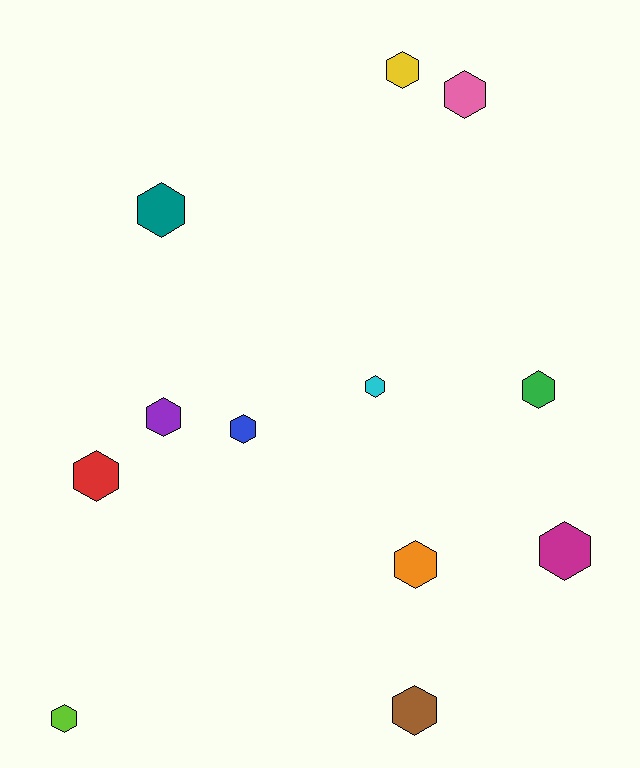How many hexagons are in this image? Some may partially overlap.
There are 12 hexagons.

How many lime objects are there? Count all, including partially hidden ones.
There is 1 lime object.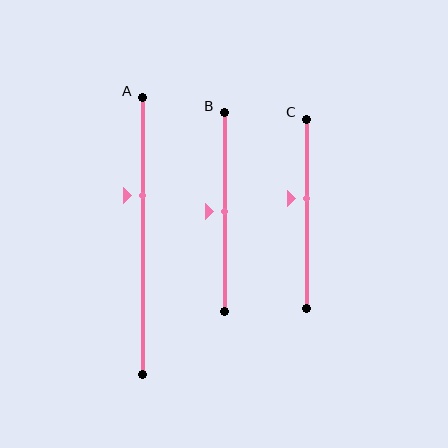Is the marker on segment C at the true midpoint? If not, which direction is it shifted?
No, the marker on segment C is shifted upward by about 8% of the segment length.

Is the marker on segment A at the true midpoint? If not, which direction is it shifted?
No, the marker on segment A is shifted upward by about 15% of the segment length.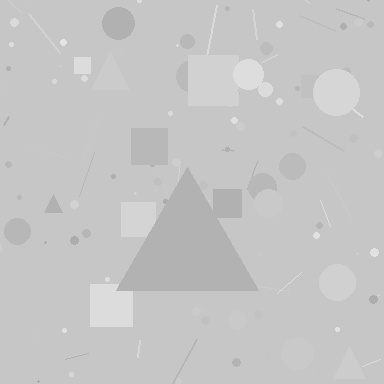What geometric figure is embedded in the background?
A triangle is embedded in the background.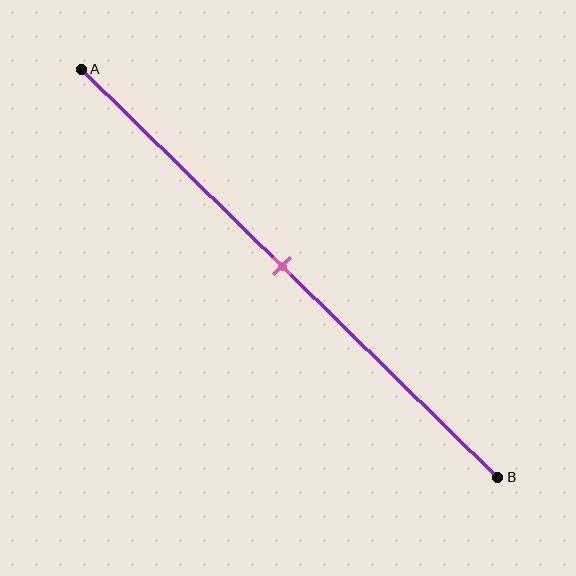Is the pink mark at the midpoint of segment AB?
Yes, the mark is approximately at the midpoint.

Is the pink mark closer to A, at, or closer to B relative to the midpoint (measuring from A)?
The pink mark is approximately at the midpoint of segment AB.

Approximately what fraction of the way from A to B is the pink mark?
The pink mark is approximately 50% of the way from A to B.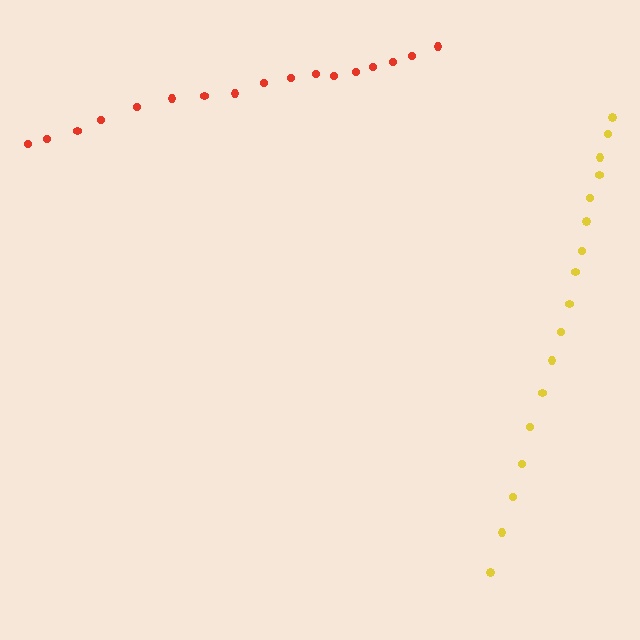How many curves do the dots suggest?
There are 2 distinct paths.